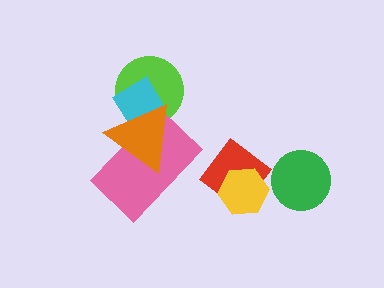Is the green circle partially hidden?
No, no other shape covers it.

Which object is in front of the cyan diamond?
The orange triangle is in front of the cyan diamond.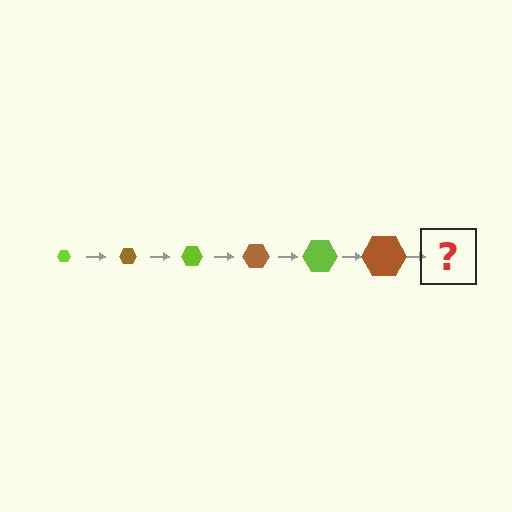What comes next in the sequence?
The next element should be a lime hexagon, larger than the previous one.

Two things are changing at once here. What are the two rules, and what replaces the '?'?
The two rules are that the hexagon grows larger each step and the color cycles through lime and brown. The '?' should be a lime hexagon, larger than the previous one.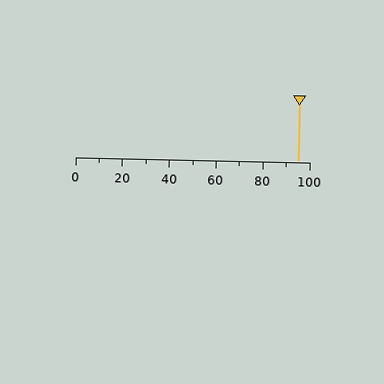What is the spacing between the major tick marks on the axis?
The major ticks are spaced 20 apart.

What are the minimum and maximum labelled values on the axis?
The axis runs from 0 to 100.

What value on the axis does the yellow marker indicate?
The marker indicates approximately 95.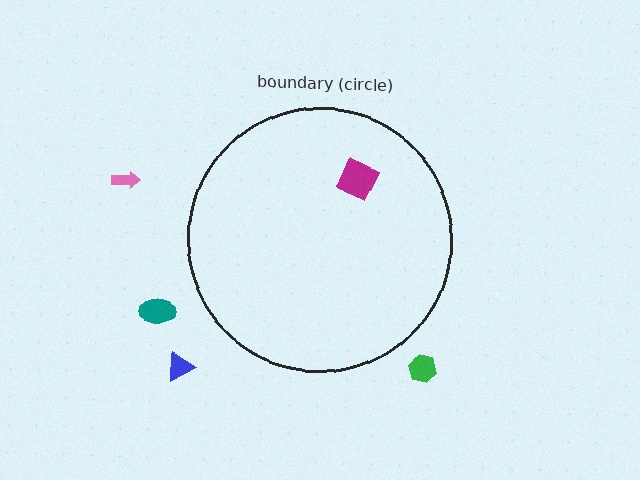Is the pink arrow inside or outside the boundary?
Outside.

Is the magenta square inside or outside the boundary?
Inside.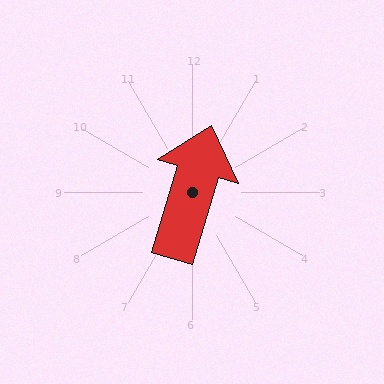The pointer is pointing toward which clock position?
Roughly 1 o'clock.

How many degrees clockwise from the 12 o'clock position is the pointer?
Approximately 17 degrees.